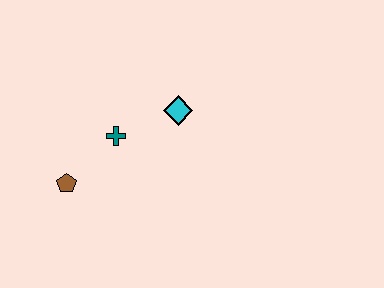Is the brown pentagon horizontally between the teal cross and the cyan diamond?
No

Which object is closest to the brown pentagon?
The teal cross is closest to the brown pentagon.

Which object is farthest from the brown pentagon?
The cyan diamond is farthest from the brown pentagon.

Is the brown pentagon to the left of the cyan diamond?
Yes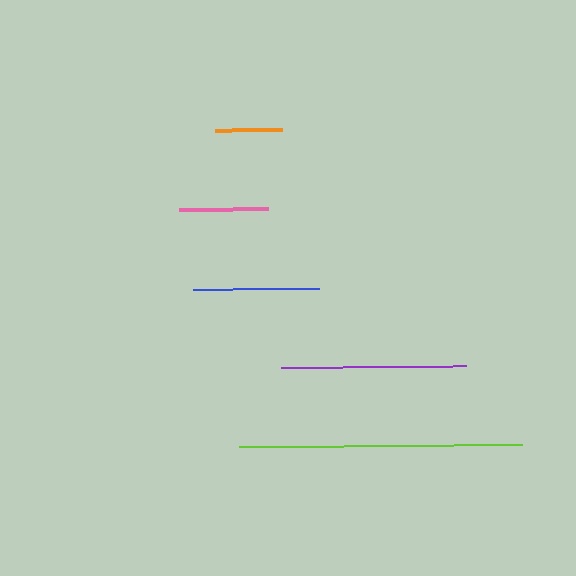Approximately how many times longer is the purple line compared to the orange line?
The purple line is approximately 2.8 times the length of the orange line.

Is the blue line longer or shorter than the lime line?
The lime line is longer than the blue line.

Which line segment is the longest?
The lime line is the longest at approximately 283 pixels.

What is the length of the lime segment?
The lime segment is approximately 283 pixels long.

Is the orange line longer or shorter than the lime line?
The lime line is longer than the orange line.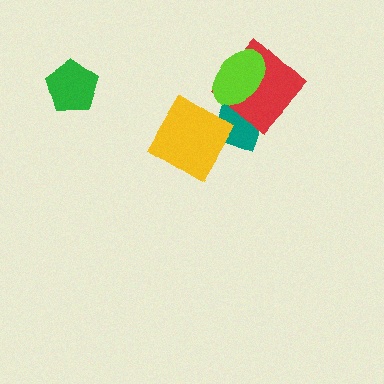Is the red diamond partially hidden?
Yes, it is partially covered by another shape.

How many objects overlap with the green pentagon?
0 objects overlap with the green pentagon.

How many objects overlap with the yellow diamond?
1 object overlaps with the yellow diamond.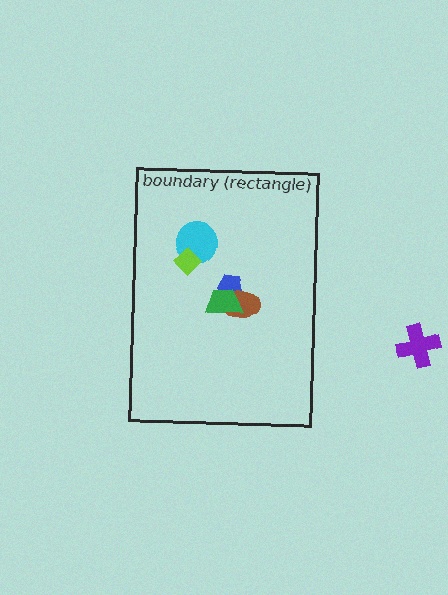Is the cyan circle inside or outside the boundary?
Inside.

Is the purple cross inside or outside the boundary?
Outside.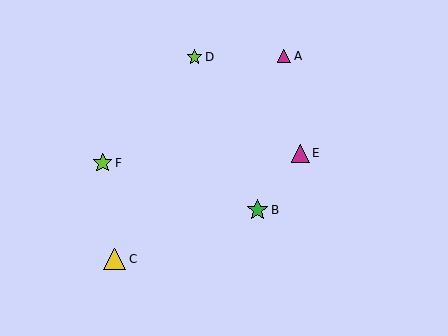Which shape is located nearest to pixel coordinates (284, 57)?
The magenta triangle (labeled A) at (284, 56) is nearest to that location.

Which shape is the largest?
The yellow triangle (labeled C) is the largest.